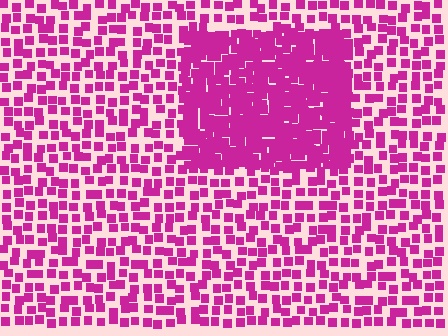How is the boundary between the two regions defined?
The boundary is defined by a change in element density (approximately 2.3x ratio). All elements are the same color, size, and shape.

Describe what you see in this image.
The image contains small magenta elements arranged at two different densities. A rectangle-shaped region is visible where the elements are more densely packed than the surrounding area.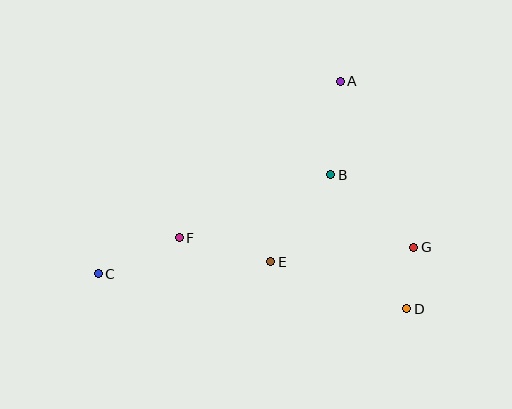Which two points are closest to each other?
Points D and G are closest to each other.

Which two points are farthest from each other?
Points C and G are farthest from each other.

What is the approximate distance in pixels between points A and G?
The distance between A and G is approximately 182 pixels.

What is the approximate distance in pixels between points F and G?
The distance between F and G is approximately 235 pixels.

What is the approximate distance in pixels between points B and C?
The distance between B and C is approximately 253 pixels.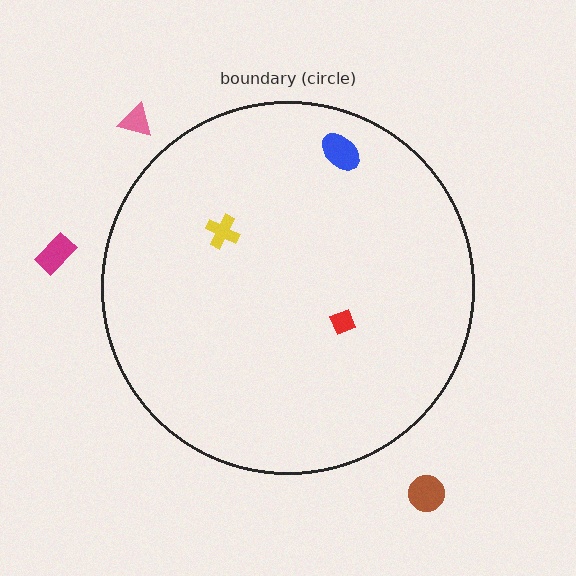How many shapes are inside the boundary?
3 inside, 3 outside.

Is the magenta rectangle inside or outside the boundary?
Outside.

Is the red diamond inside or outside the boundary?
Inside.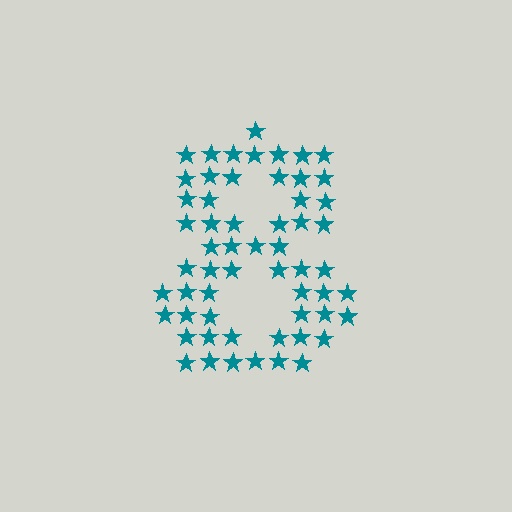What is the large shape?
The large shape is the digit 8.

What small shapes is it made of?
It is made of small stars.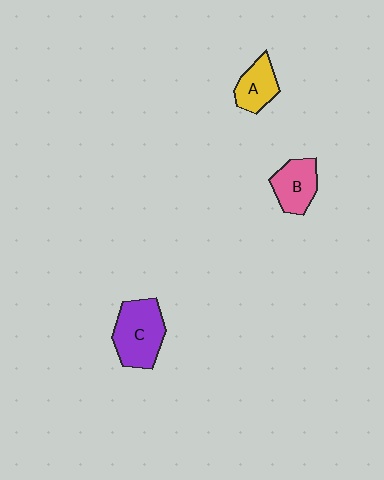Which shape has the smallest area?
Shape A (yellow).